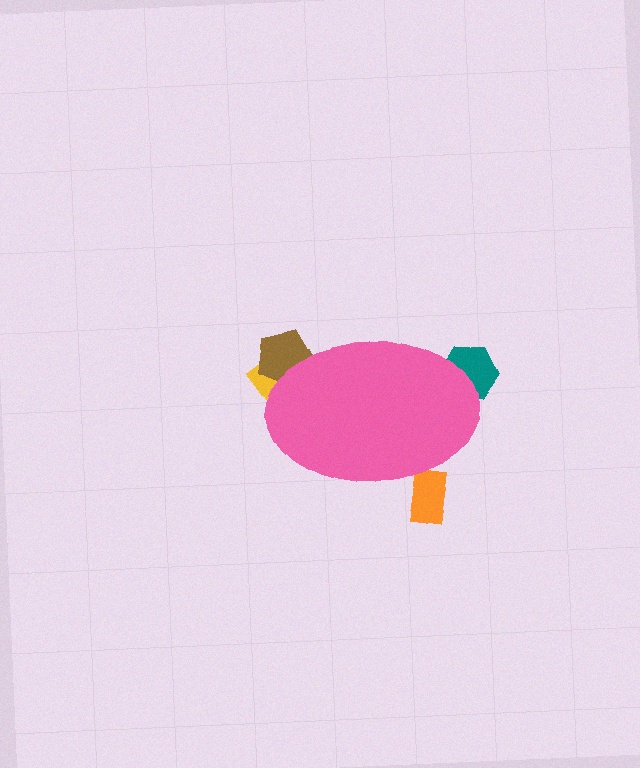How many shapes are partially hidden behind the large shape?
4 shapes are partially hidden.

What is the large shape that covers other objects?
A pink ellipse.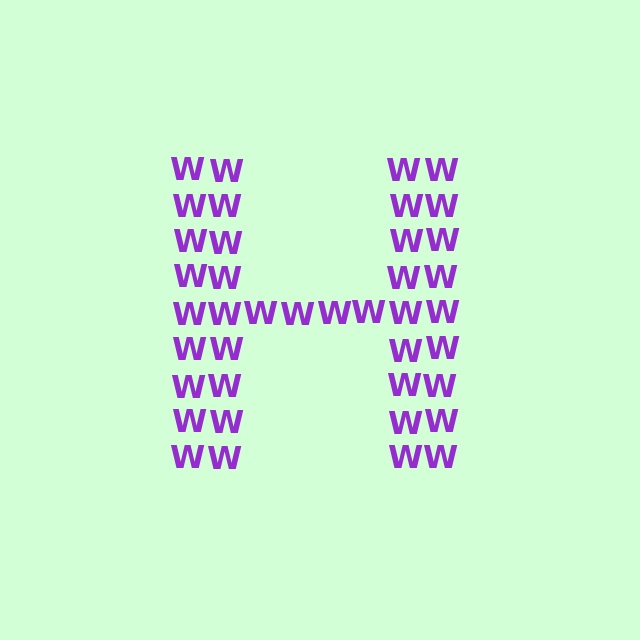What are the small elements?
The small elements are letter W's.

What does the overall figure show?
The overall figure shows the letter H.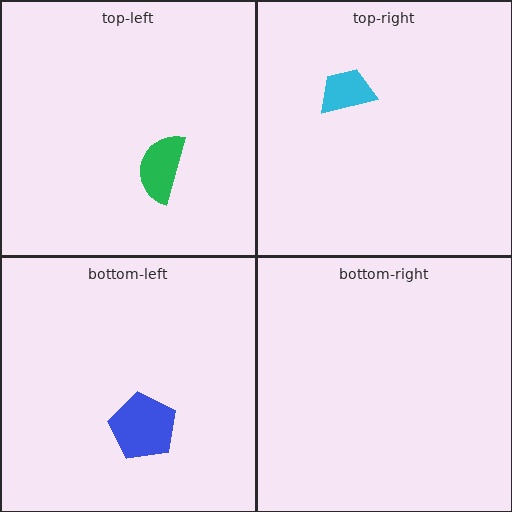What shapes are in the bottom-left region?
The blue pentagon.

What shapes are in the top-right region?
The cyan trapezoid.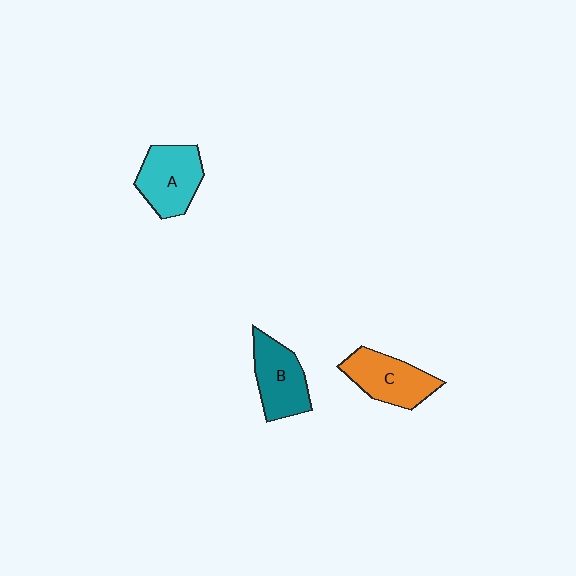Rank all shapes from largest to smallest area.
From largest to smallest: A (cyan), C (orange), B (teal).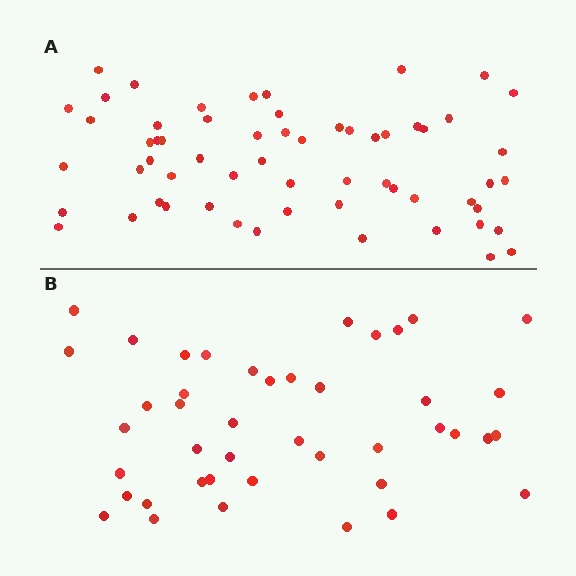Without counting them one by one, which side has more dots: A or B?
Region A (the top region) has more dots.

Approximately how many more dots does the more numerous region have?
Region A has approximately 15 more dots than region B.